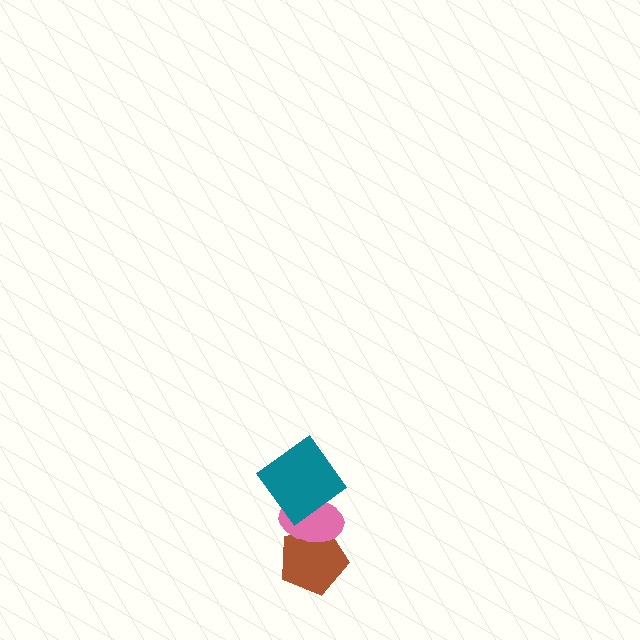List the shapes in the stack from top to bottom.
From top to bottom: the teal diamond, the pink ellipse, the brown pentagon.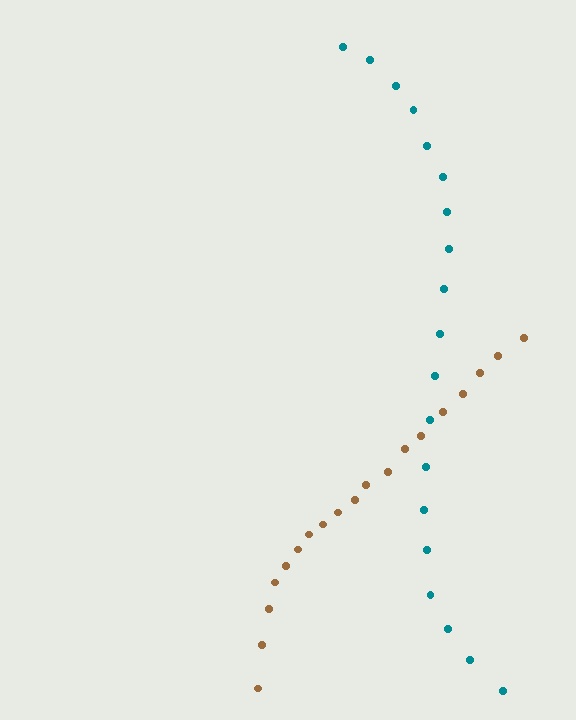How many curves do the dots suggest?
There are 2 distinct paths.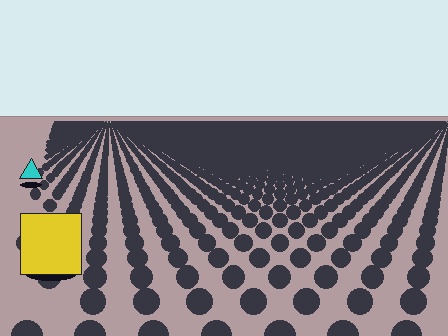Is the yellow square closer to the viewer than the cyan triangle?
Yes. The yellow square is closer — you can tell from the texture gradient: the ground texture is coarser near it.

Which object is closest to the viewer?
The yellow square is closest. The texture marks near it are larger and more spread out.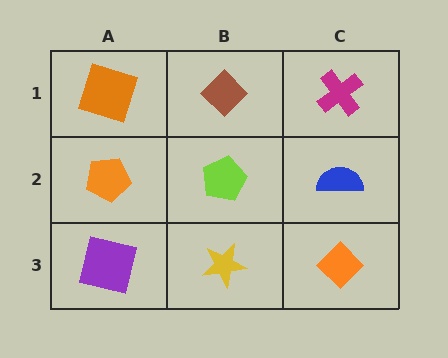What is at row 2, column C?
A blue semicircle.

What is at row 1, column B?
A brown diamond.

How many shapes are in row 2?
3 shapes.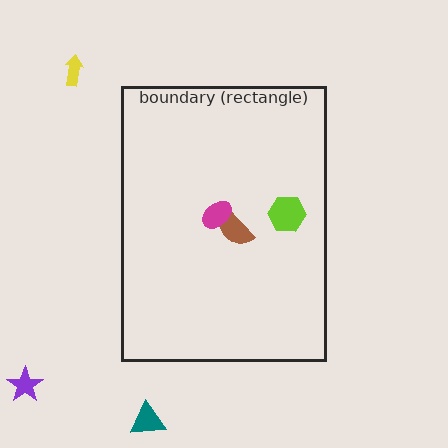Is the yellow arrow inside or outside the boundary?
Outside.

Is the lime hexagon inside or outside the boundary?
Inside.